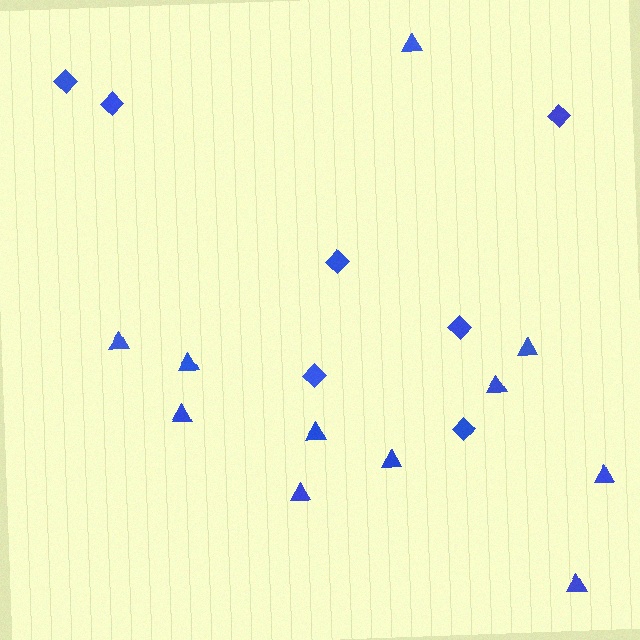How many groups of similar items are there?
There are 2 groups: one group of diamonds (7) and one group of triangles (11).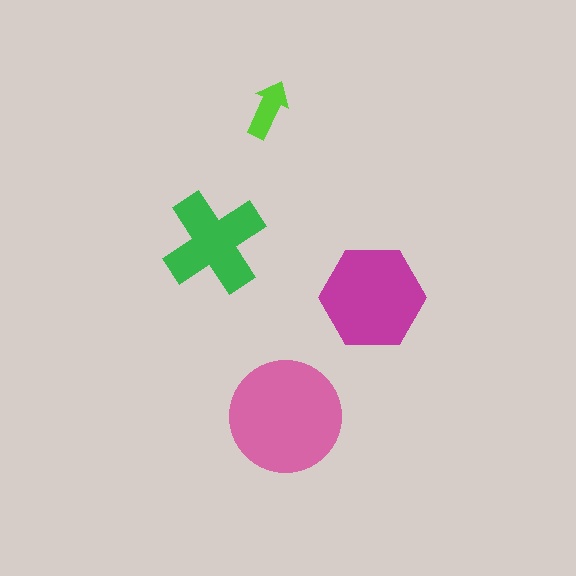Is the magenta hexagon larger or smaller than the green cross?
Larger.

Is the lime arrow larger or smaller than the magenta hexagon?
Smaller.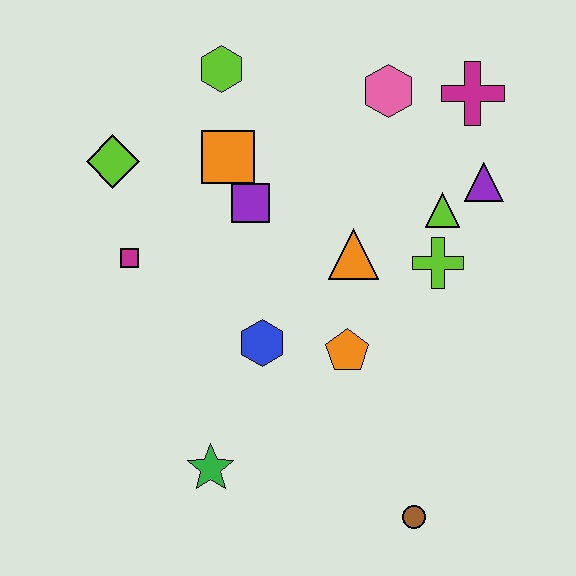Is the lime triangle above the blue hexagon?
Yes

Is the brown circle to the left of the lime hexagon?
No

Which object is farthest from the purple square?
The brown circle is farthest from the purple square.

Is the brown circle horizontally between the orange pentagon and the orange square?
No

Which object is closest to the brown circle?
The orange pentagon is closest to the brown circle.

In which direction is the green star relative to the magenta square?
The green star is below the magenta square.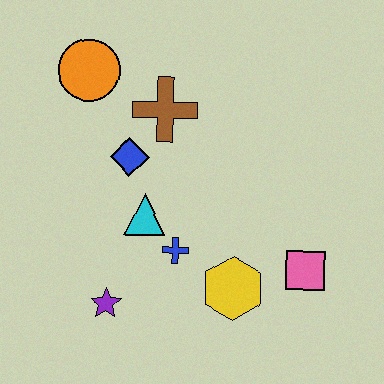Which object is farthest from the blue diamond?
The pink square is farthest from the blue diamond.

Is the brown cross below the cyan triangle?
No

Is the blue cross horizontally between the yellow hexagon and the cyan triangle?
Yes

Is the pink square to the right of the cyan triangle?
Yes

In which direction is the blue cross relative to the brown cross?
The blue cross is below the brown cross.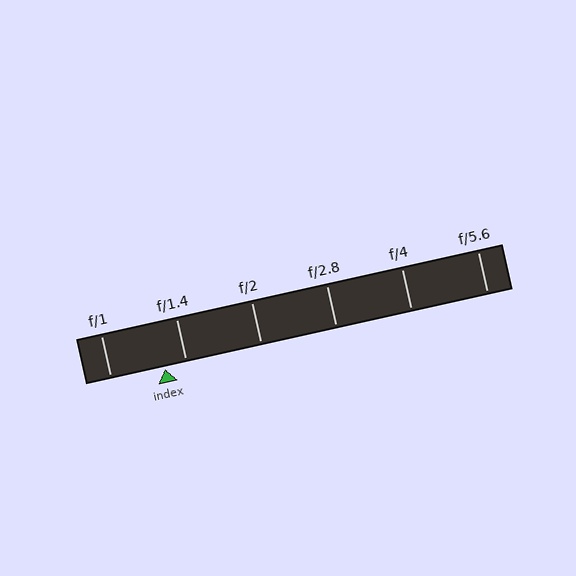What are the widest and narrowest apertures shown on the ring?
The widest aperture shown is f/1 and the narrowest is f/5.6.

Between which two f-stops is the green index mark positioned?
The index mark is between f/1 and f/1.4.